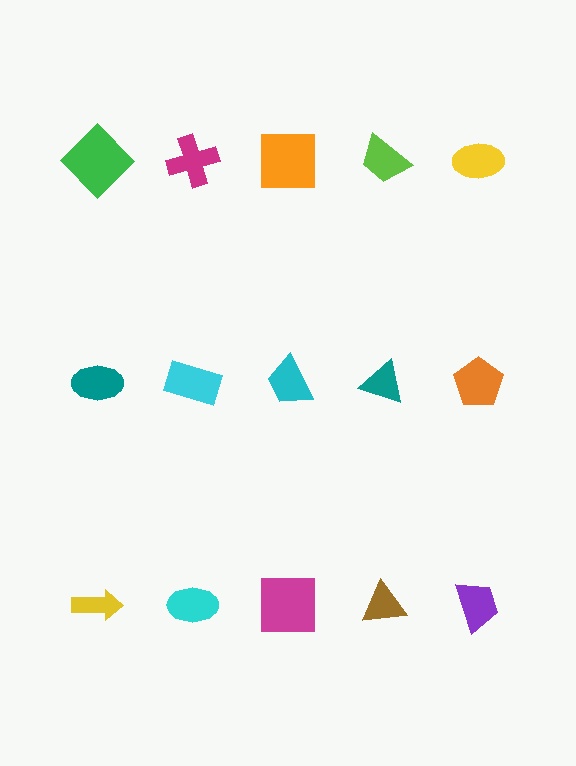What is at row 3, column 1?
A yellow arrow.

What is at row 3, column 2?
A cyan ellipse.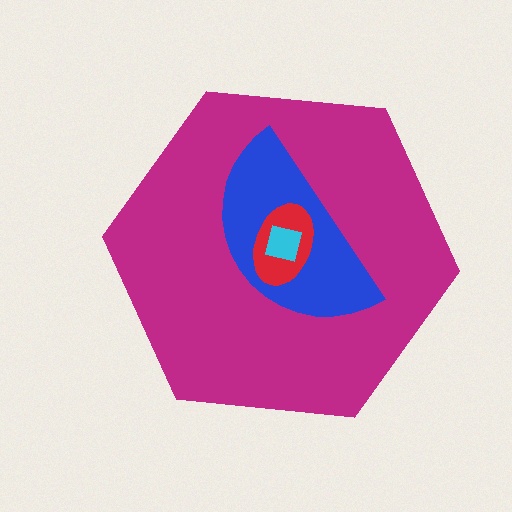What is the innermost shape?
The cyan square.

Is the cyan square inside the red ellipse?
Yes.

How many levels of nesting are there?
4.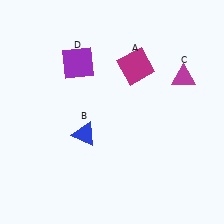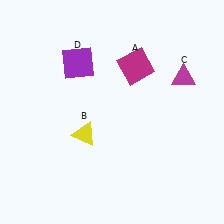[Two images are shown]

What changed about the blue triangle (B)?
In Image 1, B is blue. In Image 2, it changed to yellow.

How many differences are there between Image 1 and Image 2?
There is 1 difference between the two images.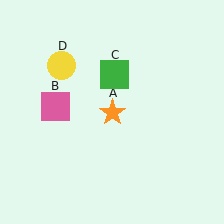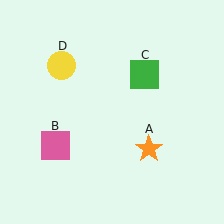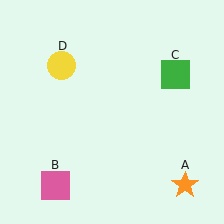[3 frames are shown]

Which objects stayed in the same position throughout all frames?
Yellow circle (object D) remained stationary.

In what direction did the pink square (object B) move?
The pink square (object B) moved down.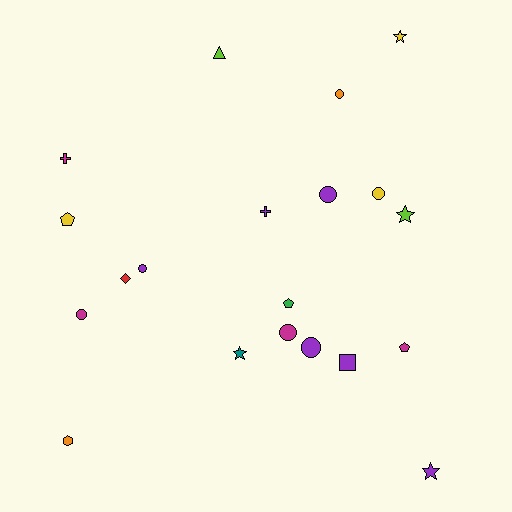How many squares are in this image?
There is 1 square.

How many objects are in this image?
There are 20 objects.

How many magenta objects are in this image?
There are 4 magenta objects.